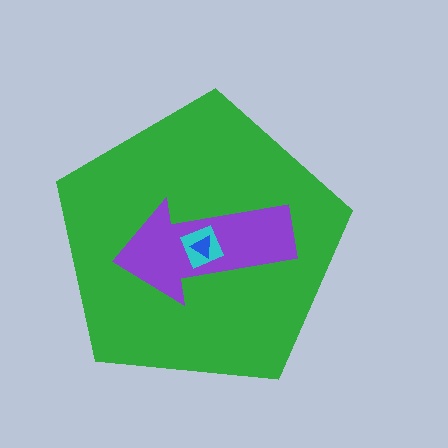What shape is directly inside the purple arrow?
The cyan square.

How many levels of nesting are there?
4.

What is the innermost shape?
The blue triangle.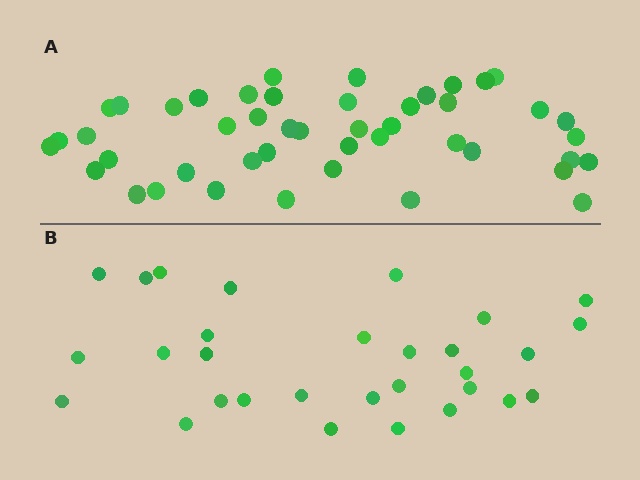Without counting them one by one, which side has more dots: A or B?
Region A (the top region) has more dots.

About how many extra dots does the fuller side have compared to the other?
Region A has approximately 15 more dots than region B.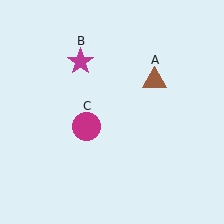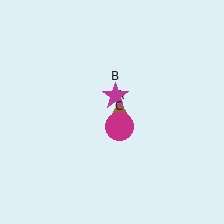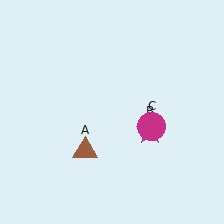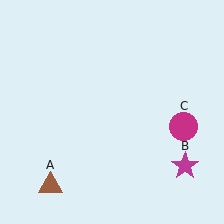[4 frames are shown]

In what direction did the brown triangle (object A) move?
The brown triangle (object A) moved down and to the left.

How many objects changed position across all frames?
3 objects changed position: brown triangle (object A), magenta star (object B), magenta circle (object C).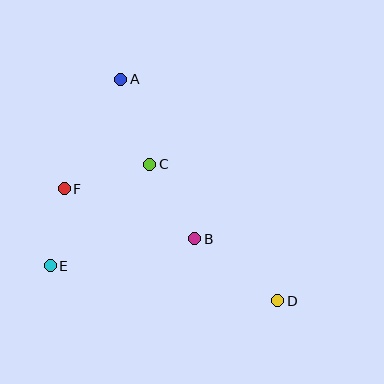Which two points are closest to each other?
Points E and F are closest to each other.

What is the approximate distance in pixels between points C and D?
The distance between C and D is approximately 187 pixels.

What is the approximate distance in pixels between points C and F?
The distance between C and F is approximately 89 pixels.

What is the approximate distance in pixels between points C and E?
The distance between C and E is approximately 142 pixels.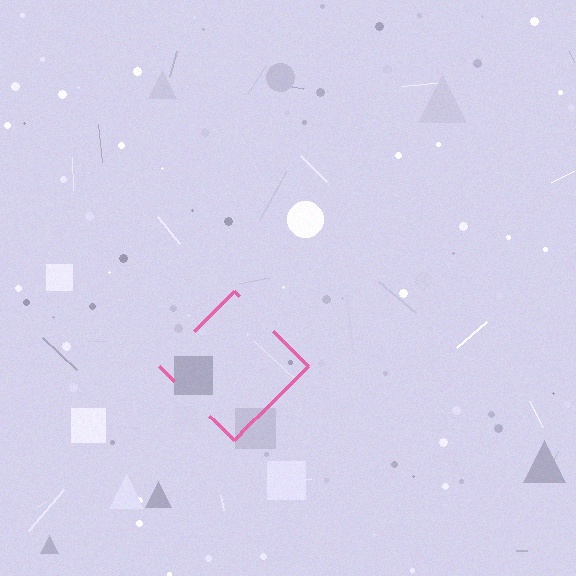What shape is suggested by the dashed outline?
The dashed outline suggests a diamond.